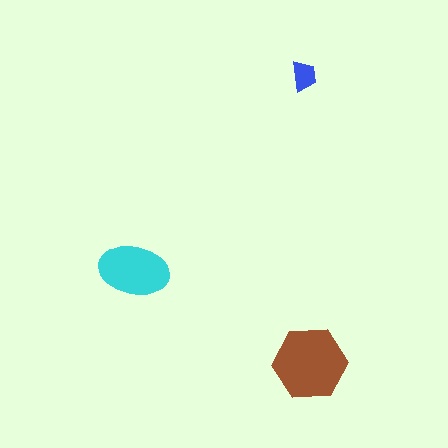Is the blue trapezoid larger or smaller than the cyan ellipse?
Smaller.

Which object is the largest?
The brown hexagon.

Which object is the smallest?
The blue trapezoid.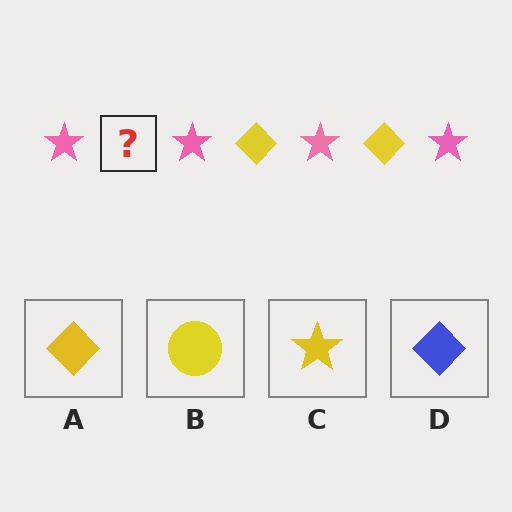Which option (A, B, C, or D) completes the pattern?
A.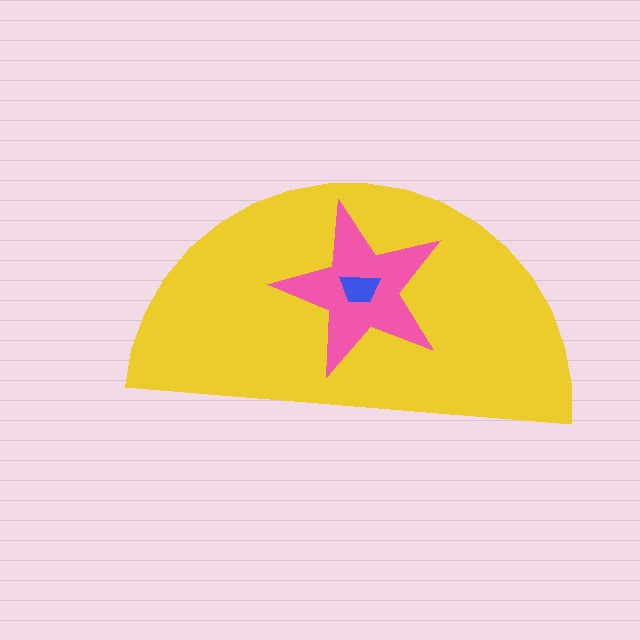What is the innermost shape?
The blue trapezoid.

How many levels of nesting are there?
3.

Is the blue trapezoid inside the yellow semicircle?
Yes.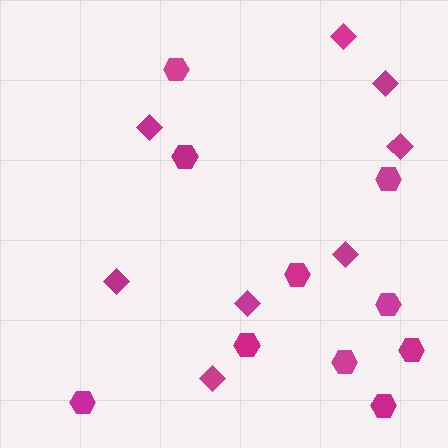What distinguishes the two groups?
There are 2 groups: one group of hexagons (10) and one group of diamonds (8).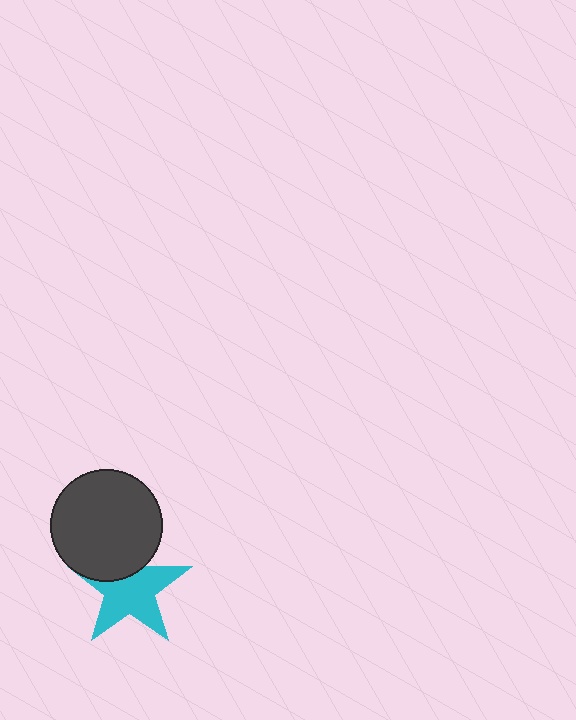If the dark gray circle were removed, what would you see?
You would see the complete cyan star.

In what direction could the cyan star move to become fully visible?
The cyan star could move down. That would shift it out from behind the dark gray circle entirely.